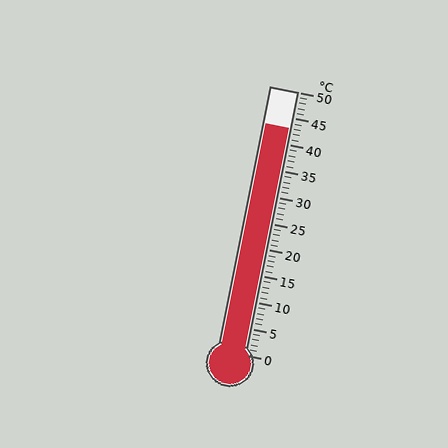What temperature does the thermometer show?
The thermometer shows approximately 43°C.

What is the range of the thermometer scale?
The thermometer scale ranges from 0°C to 50°C.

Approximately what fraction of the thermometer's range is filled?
The thermometer is filled to approximately 85% of its range.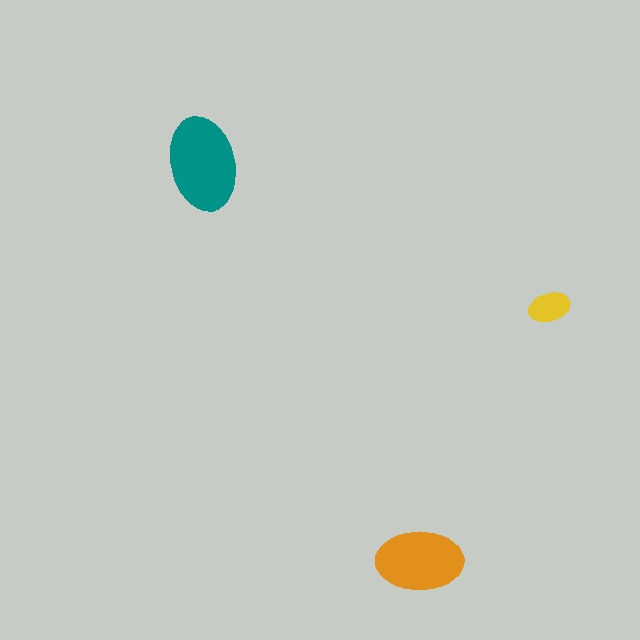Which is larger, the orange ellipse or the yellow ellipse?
The orange one.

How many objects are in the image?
There are 3 objects in the image.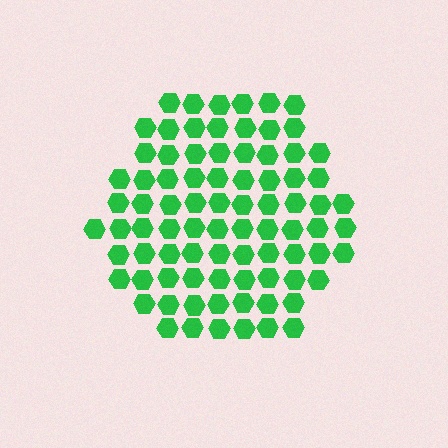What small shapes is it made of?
It is made of small hexagons.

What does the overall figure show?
The overall figure shows a hexagon.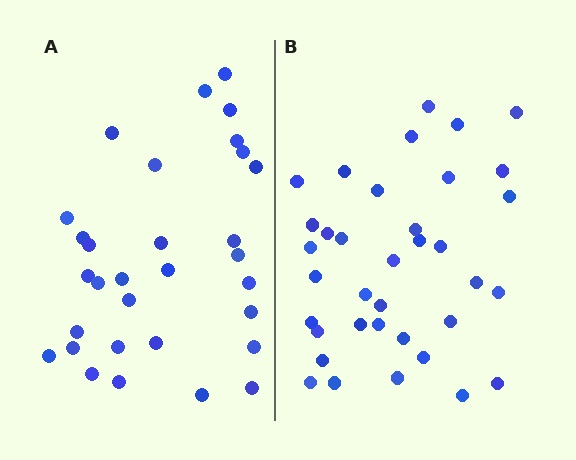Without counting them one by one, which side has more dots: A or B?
Region B (the right region) has more dots.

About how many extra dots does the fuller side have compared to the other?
Region B has about 5 more dots than region A.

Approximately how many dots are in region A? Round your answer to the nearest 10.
About 30 dots. (The exact count is 31, which rounds to 30.)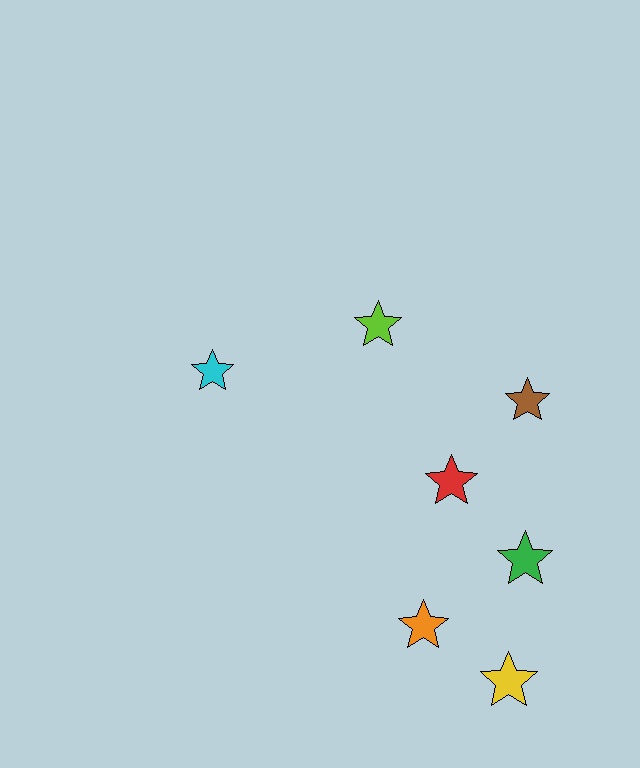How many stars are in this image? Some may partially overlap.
There are 7 stars.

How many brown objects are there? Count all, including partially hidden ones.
There is 1 brown object.